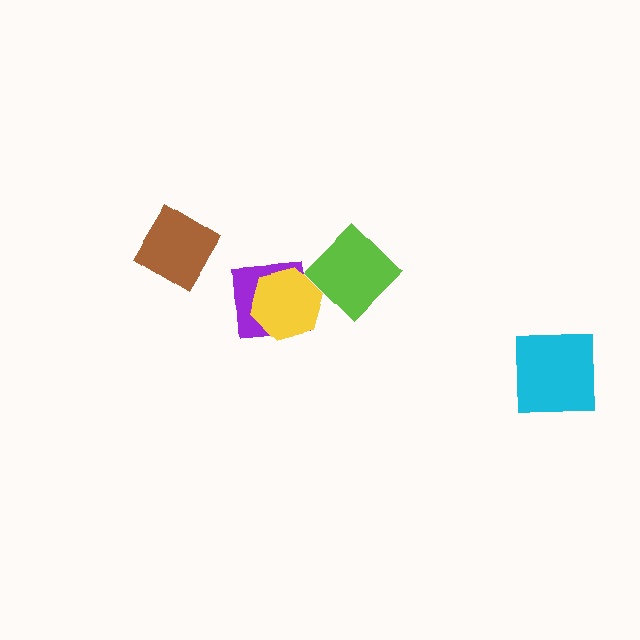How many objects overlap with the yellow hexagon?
2 objects overlap with the yellow hexagon.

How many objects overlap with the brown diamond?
0 objects overlap with the brown diamond.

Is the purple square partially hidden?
Yes, it is partially covered by another shape.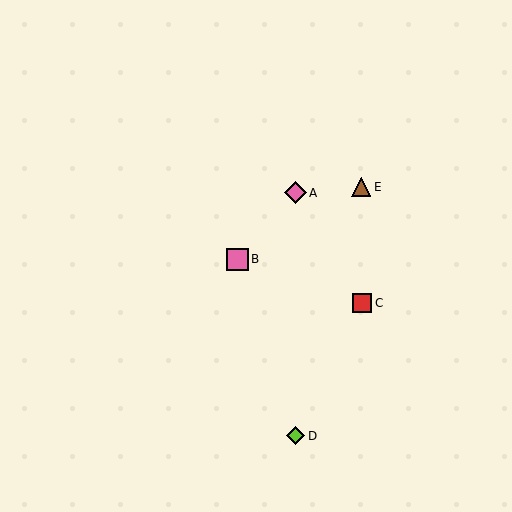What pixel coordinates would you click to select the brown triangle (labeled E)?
Click at (361, 187) to select the brown triangle E.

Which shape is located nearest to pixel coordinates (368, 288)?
The red square (labeled C) at (362, 303) is nearest to that location.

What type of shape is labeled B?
Shape B is a pink square.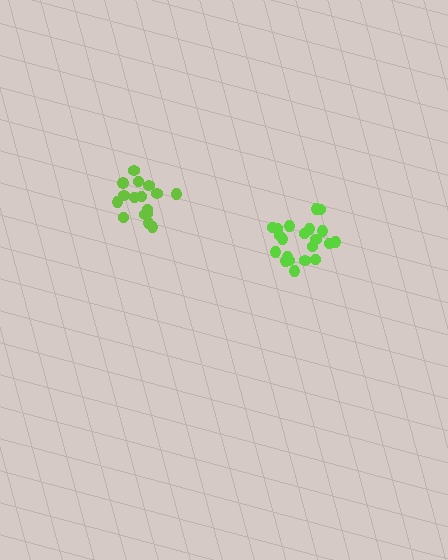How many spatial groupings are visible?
There are 2 spatial groupings.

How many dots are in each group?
Group 1: 21 dots, Group 2: 16 dots (37 total).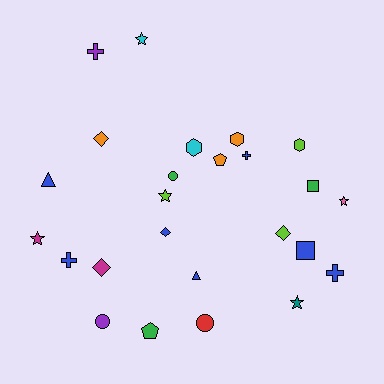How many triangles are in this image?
There are 2 triangles.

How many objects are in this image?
There are 25 objects.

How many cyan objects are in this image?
There are 2 cyan objects.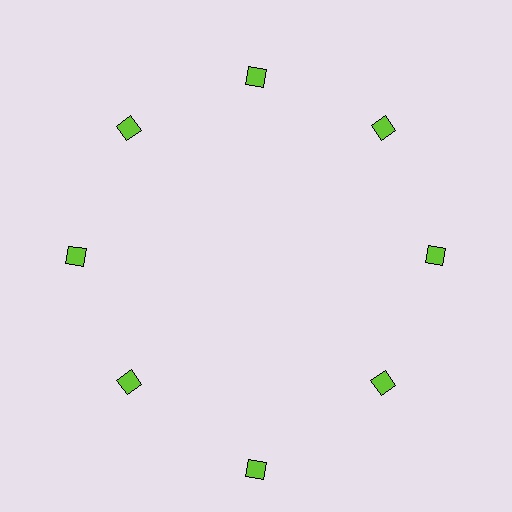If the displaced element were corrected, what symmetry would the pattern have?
It would have 8-fold rotational symmetry — the pattern would map onto itself every 45 degrees.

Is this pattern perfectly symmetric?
No. The 8 lime diamonds are arranged in a ring, but one element near the 6 o'clock position is pushed outward from the center, breaking the 8-fold rotational symmetry.